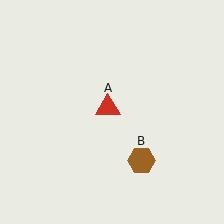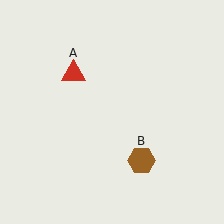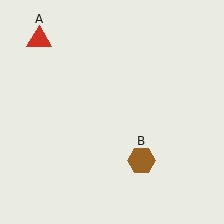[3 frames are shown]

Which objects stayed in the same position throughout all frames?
Brown hexagon (object B) remained stationary.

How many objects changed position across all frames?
1 object changed position: red triangle (object A).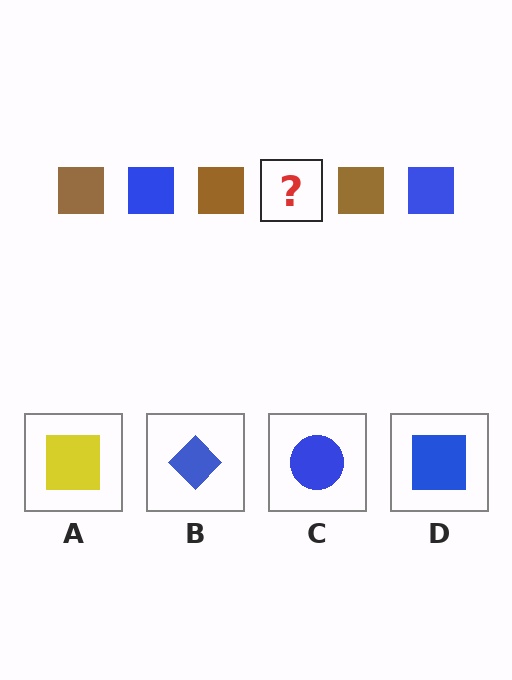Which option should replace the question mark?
Option D.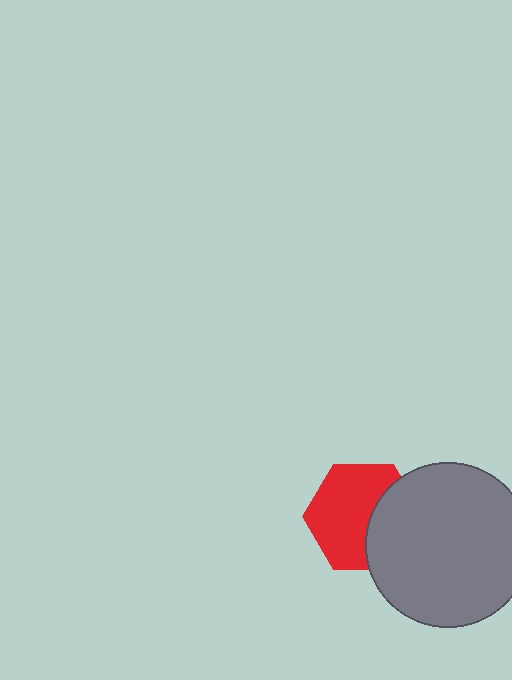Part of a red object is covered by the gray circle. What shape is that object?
It is a hexagon.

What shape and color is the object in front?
The object in front is a gray circle.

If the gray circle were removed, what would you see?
You would see the complete red hexagon.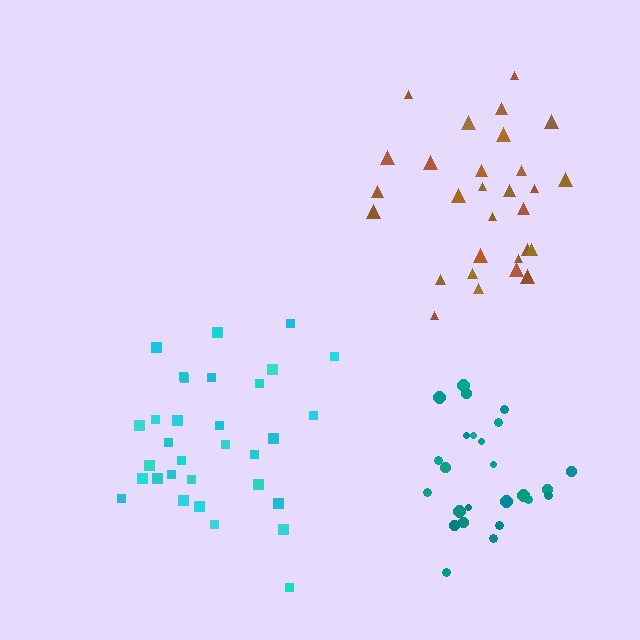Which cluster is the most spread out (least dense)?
Brown.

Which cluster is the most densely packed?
Teal.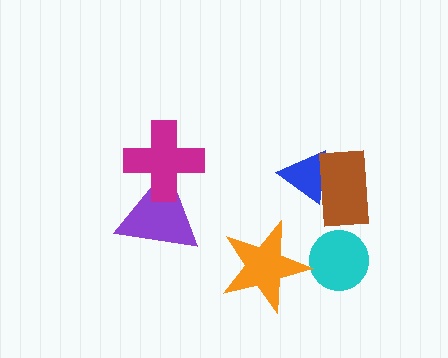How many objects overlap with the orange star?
0 objects overlap with the orange star.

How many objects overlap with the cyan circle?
0 objects overlap with the cyan circle.